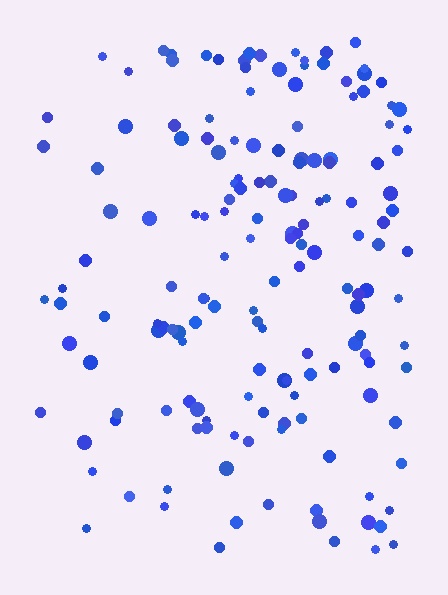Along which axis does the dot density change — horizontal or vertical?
Horizontal.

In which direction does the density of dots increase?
From left to right, with the right side densest.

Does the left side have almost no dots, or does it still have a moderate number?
Still a moderate number, just noticeably fewer than the right.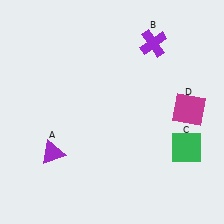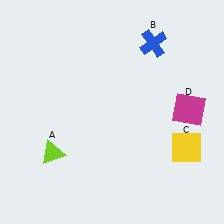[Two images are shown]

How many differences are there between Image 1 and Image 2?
There are 3 differences between the two images.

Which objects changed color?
A changed from purple to lime. B changed from purple to blue. C changed from green to yellow.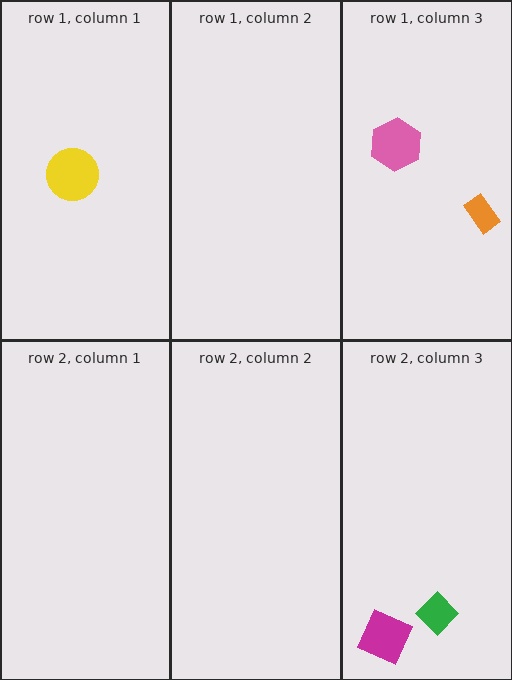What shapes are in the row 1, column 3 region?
The pink hexagon, the orange rectangle.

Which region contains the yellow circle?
The row 1, column 1 region.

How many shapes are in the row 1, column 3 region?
2.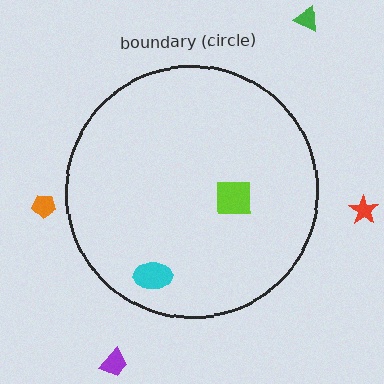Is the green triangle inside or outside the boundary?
Outside.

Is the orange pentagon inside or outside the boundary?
Outside.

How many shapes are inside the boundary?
2 inside, 4 outside.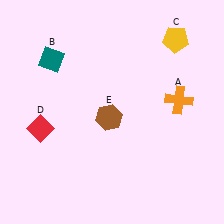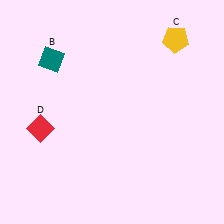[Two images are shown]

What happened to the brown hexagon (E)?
The brown hexagon (E) was removed in Image 2. It was in the bottom-left area of Image 1.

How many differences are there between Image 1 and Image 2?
There are 2 differences between the two images.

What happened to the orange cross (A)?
The orange cross (A) was removed in Image 2. It was in the top-right area of Image 1.